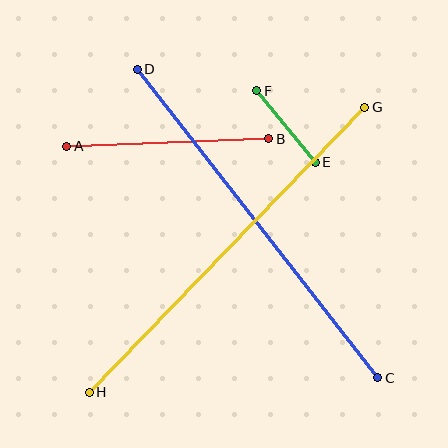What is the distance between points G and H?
The distance is approximately 396 pixels.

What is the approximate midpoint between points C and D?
The midpoint is at approximately (258, 223) pixels.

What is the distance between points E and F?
The distance is approximately 92 pixels.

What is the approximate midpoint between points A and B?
The midpoint is at approximately (168, 143) pixels.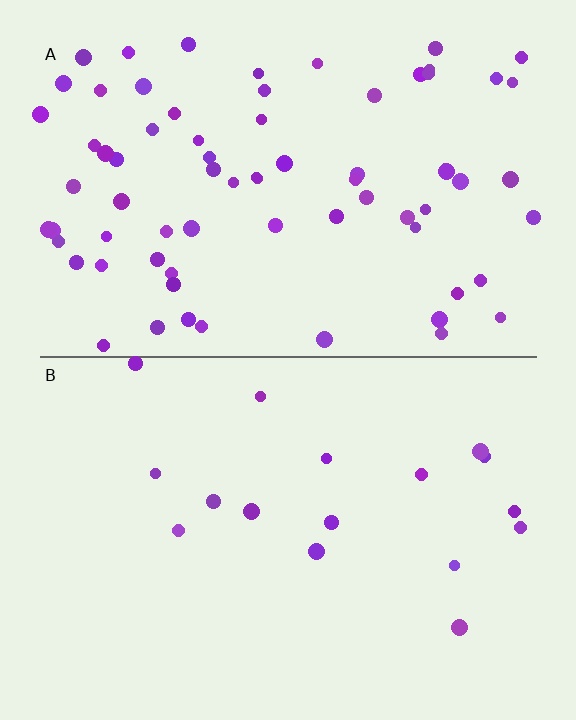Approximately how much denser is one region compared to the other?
Approximately 4.0× — region A over region B.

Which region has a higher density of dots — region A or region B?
A (the top).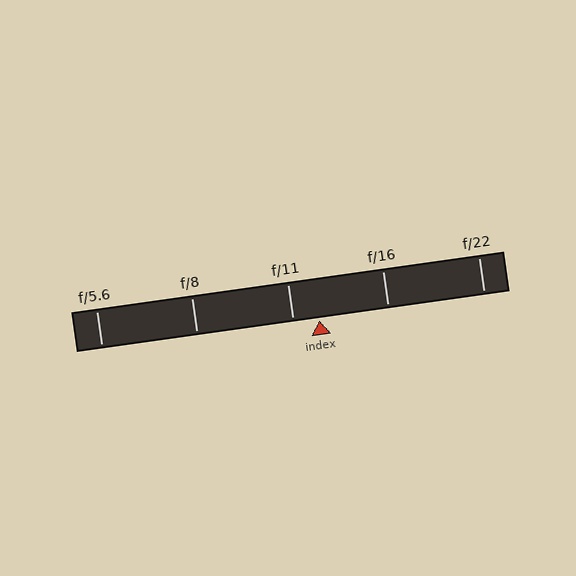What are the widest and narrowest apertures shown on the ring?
The widest aperture shown is f/5.6 and the narrowest is f/22.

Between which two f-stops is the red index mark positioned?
The index mark is between f/11 and f/16.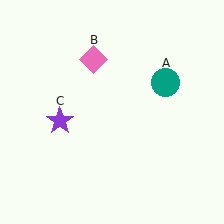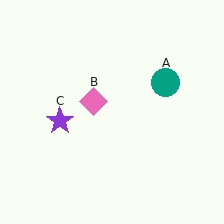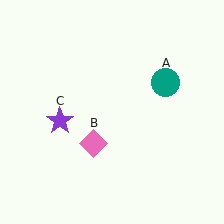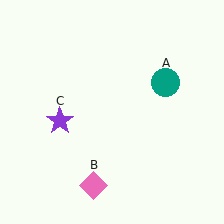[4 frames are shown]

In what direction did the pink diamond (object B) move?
The pink diamond (object B) moved down.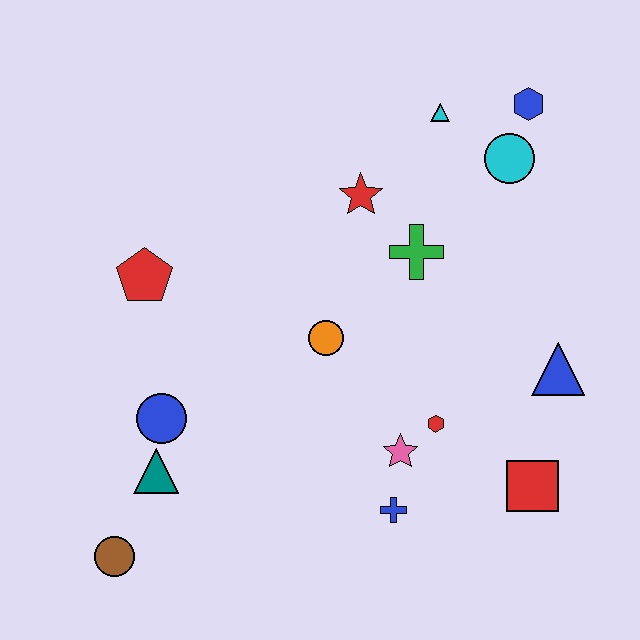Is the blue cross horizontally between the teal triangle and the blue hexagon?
Yes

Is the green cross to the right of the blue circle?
Yes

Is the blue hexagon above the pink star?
Yes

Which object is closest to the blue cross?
The pink star is closest to the blue cross.